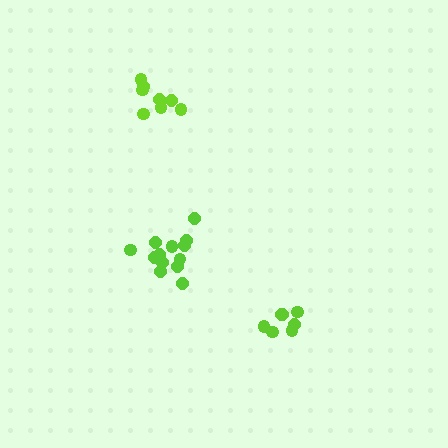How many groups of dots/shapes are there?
There are 3 groups.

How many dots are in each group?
Group 1: 8 dots, Group 2: 13 dots, Group 3: 7 dots (28 total).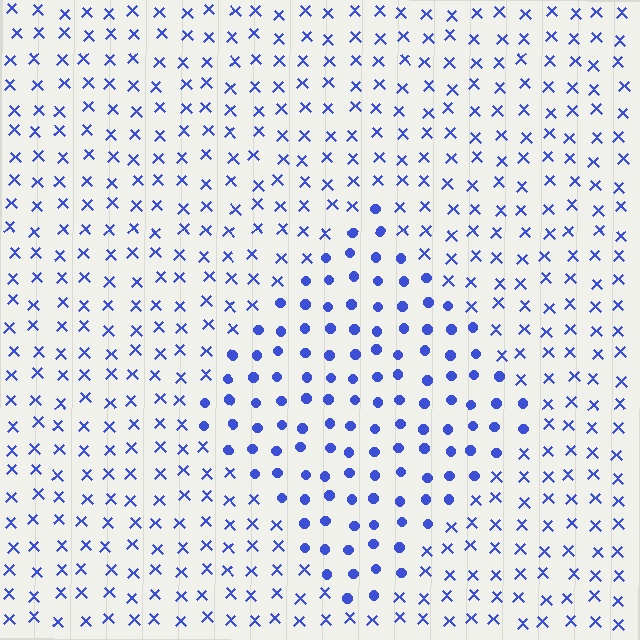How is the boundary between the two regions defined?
The boundary is defined by a change in element shape: circles inside vs. X marks outside. All elements share the same color and spacing.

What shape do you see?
I see a diamond.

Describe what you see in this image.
The image is filled with small blue elements arranged in a uniform grid. A diamond-shaped region contains circles, while the surrounding area contains X marks. The boundary is defined purely by the change in element shape.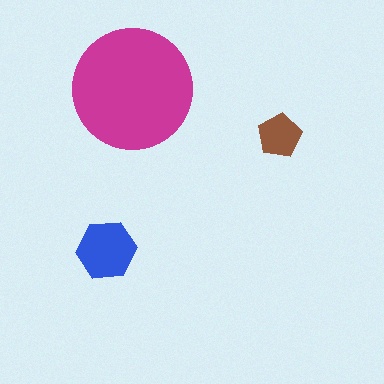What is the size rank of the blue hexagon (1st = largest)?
2nd.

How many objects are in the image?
There are 3 objects in the image.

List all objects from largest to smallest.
The magenta circle, the blue hexagon, the brown pentagon.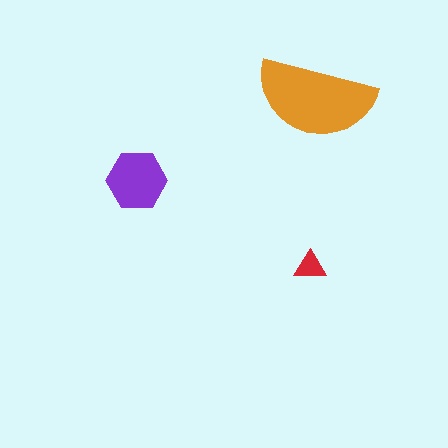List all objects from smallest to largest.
The red triangle, the purple hexagon, the orange semicircle.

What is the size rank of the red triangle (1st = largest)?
3rd.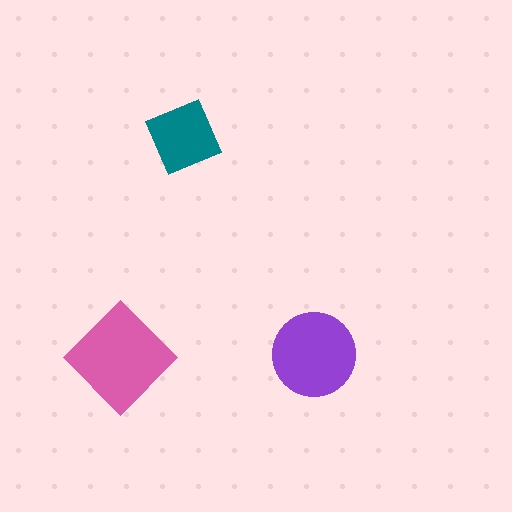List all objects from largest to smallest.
The pink diamond, the purple circle, the teal square.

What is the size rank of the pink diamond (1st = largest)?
1st.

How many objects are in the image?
There are 3 objects in the image.